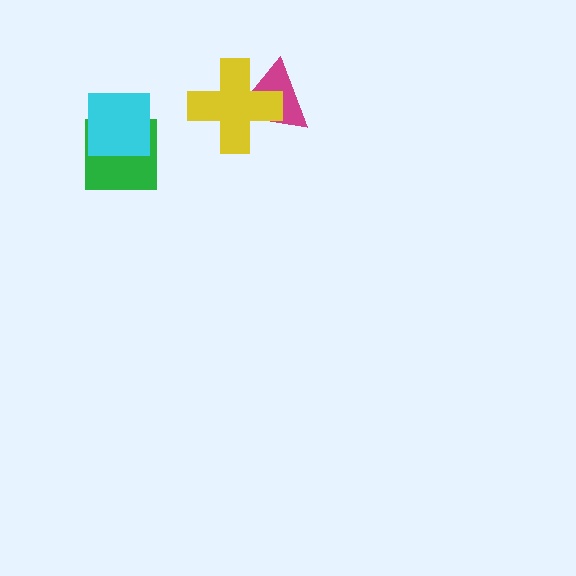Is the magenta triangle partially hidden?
Yes, it is partially covered by another shape.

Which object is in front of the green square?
The cyan square is in front of the green square.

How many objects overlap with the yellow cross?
1 object overlaps with the yellow cross.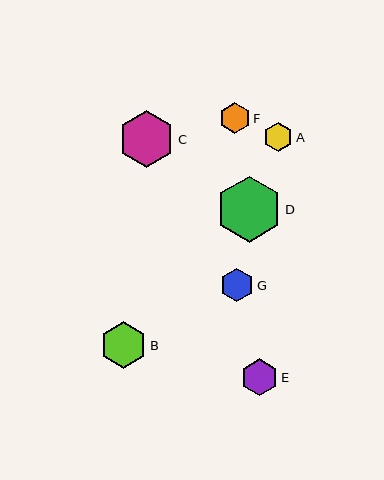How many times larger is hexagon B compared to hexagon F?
Hexagon B is approximately 1.5 times the size of hexagon F.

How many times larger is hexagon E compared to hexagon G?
Hexagon E is approximately 1.1 times the size of hexagon G.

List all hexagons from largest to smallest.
From largest to smallest: D, C, B, E, G, F, A.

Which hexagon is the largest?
Hexagon D is the largest with a size of approximately 66 pixels.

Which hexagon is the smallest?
Hexagon A is the smallest with a size of approximately 29 pixels.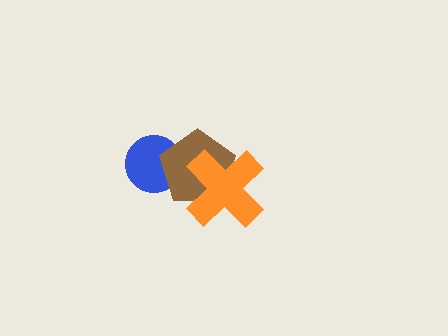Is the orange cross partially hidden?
No, no other shape covers it.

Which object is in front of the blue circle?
The brown pentagon is in front of the blue circle.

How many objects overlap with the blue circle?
1 object overlaps with the blue circle.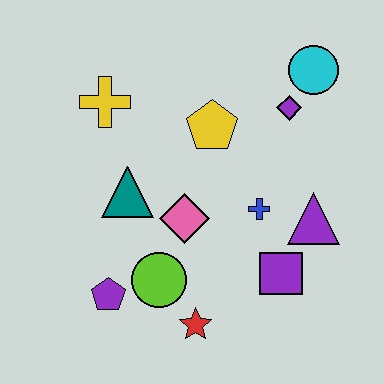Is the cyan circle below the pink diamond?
No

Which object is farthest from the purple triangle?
The yellow cross is farthest from the purple triangle.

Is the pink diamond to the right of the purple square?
No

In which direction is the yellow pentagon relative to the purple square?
The yellow pentagon is above the purple square.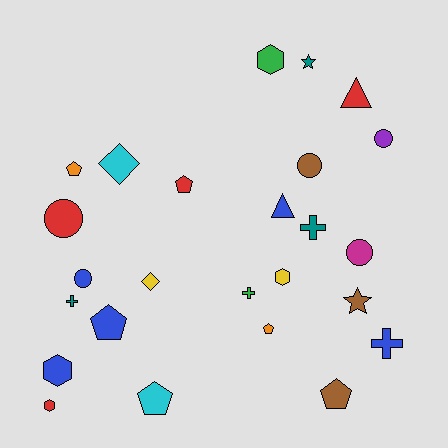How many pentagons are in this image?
There are 6 pentagons.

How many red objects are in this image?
There are 4 red objects.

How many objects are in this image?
There are 25 objects.